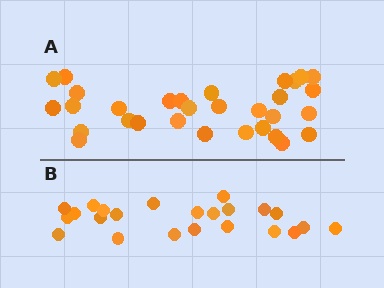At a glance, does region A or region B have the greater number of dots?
Region A (the top region) has more dots.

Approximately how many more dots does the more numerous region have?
Region A has roughly 8 or so more dots than region B.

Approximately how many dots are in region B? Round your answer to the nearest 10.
About 20 dots. (The exact count is 23, which rounds to 20.)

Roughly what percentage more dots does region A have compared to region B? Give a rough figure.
About 35% more.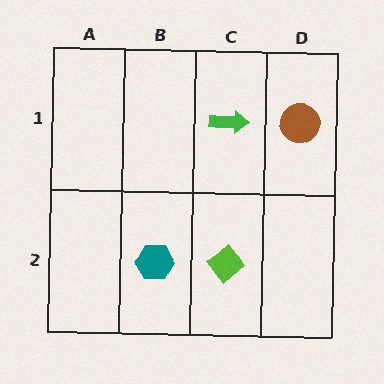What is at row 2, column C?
A lime diamond.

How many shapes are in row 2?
2 shapes.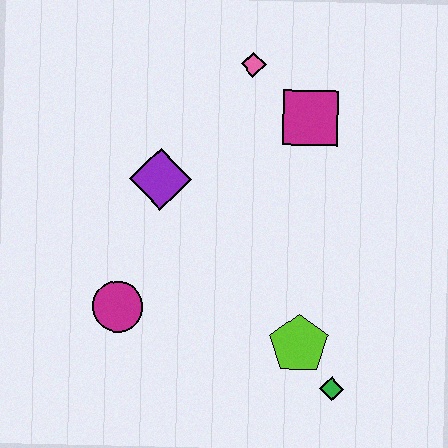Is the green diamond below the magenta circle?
Yes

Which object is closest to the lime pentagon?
The green diamond is closest to the lime pentagon.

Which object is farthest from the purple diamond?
The green diamond is farthest from the purple diamond.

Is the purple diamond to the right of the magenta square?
No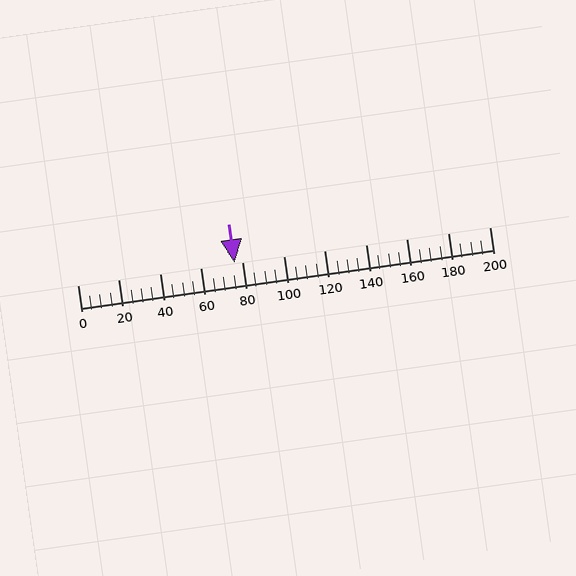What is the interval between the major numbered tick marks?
The major tick marks are spaced 20 units apart.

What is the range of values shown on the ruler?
The ruler shows values from 0 to 200.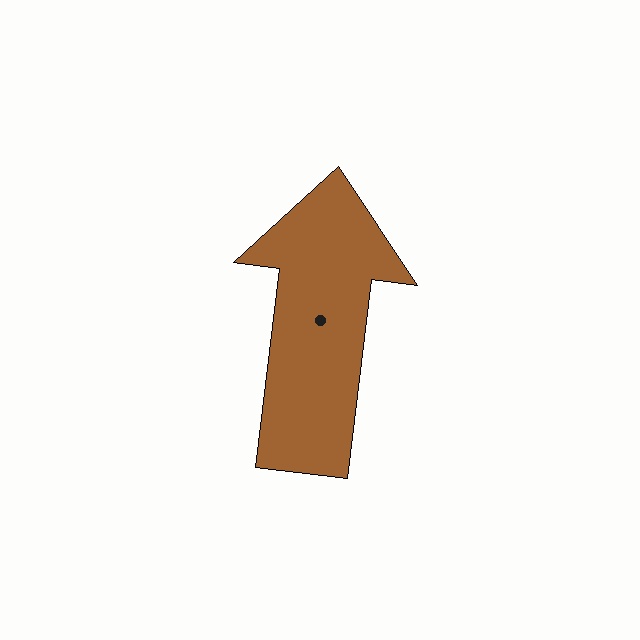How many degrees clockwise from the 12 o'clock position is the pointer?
Approximately 7 degrees.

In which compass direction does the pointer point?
North.